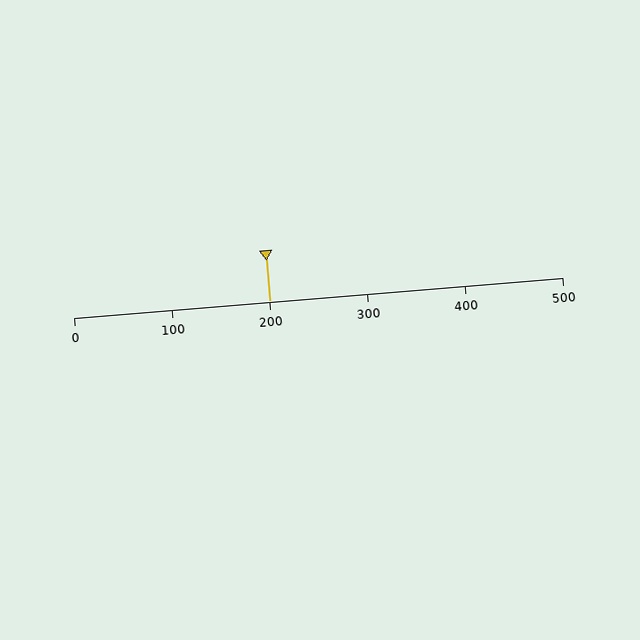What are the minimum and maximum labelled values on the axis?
The axis runs from 0 to 500.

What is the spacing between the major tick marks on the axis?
The major ticks are spaced 100 apart.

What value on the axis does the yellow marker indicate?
The marker indicates approximately 200.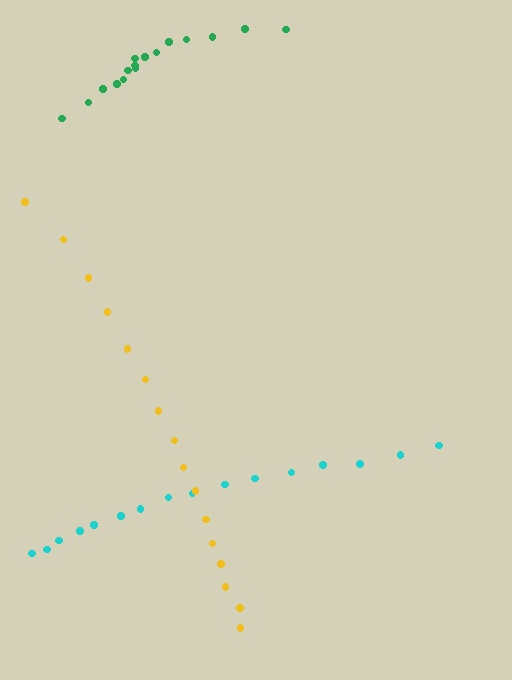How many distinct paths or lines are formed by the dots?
There are 3 distinct paths.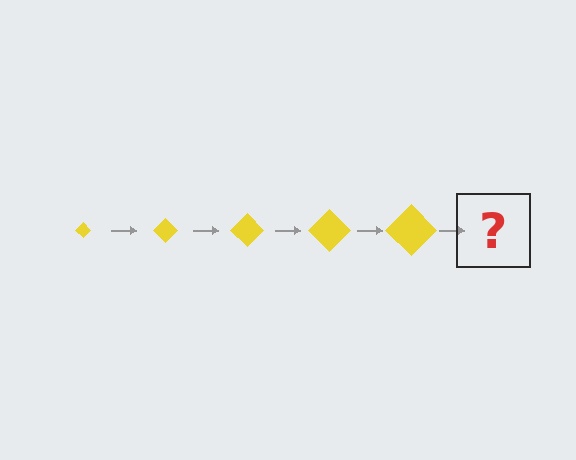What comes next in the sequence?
The next element should be a yellow diamond, larger than the previous one.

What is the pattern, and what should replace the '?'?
The pattern is that the diamond gets progressively larger each step. The '?' should be a yellow diamond, larger than the previous one.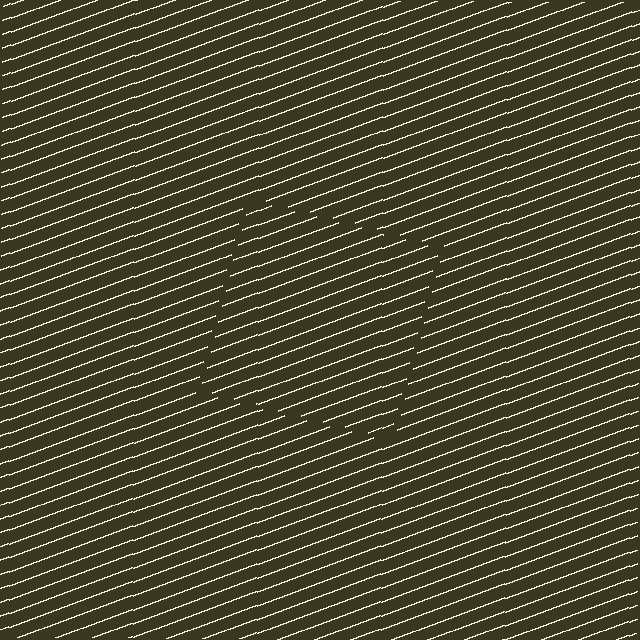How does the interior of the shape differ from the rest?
The interior of the shape contains the same grating, shifted by half a period — the contour is defined by the phase discontinuity where line-ends from the inner and outer gratings abut.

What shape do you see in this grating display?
An illusory square. The interior of the shape contains the same grating, shifted by half a period — the contour is defined by the phase discontinuity where line-ends from the inner and outer gratings abut.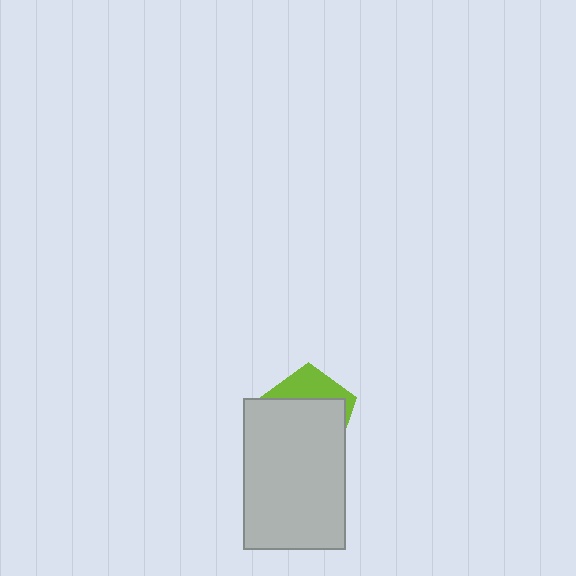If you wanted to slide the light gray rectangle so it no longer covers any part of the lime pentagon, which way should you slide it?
Slide it down — that is the most direct way to separate the two shapes.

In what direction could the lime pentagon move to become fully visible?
The lime pentagon could move up. That would shift it out from behind the light gray rectangle entirely.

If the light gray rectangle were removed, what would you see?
You would see the complete lime pentagon.